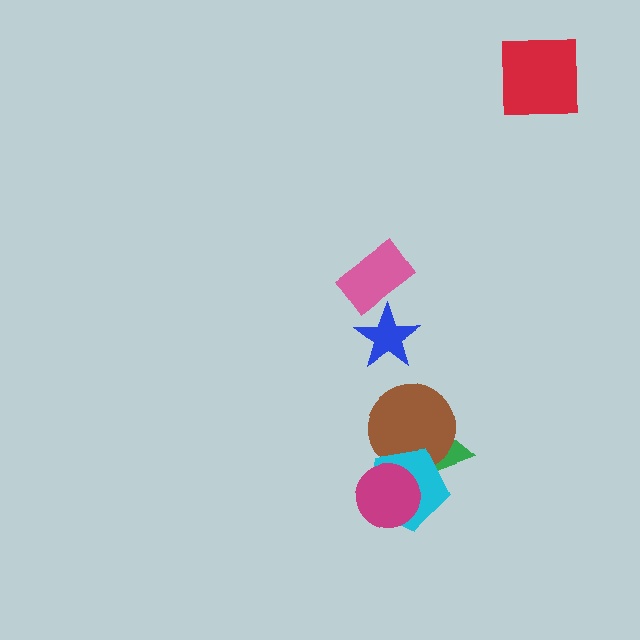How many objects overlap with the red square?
0 objects overlap with the red square.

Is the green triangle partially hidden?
Yes, it is partially covered by another shape.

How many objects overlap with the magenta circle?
2 objects overlap with the magenta circle.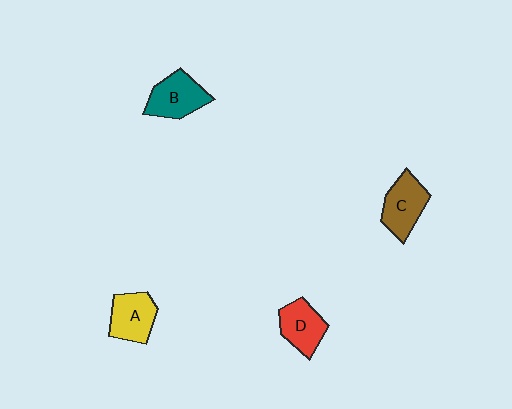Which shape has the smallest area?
Shape D (red).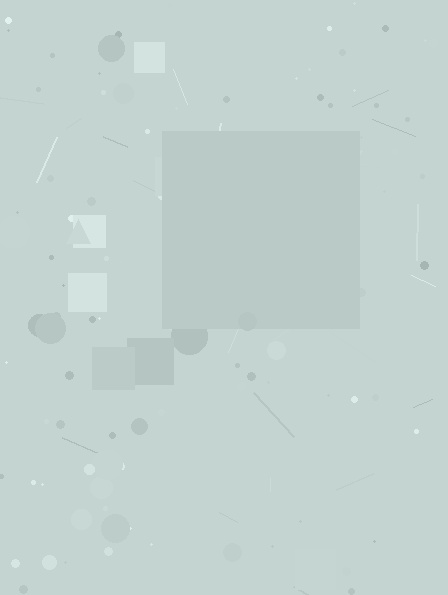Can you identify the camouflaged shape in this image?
The camouflaged shape is a square.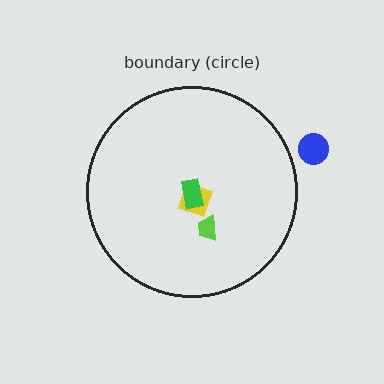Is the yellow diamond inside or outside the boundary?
Inside.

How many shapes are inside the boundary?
3 inside, 1 outside.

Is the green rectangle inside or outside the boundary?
Inside.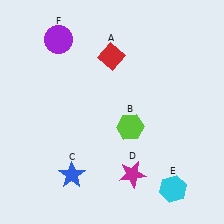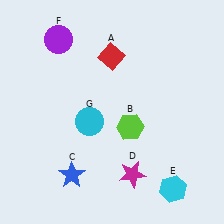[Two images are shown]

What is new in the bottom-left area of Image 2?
A cyan circle (G) was added in the bottom-left area of Image 2.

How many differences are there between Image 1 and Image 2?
There is 1 difference between the two images.